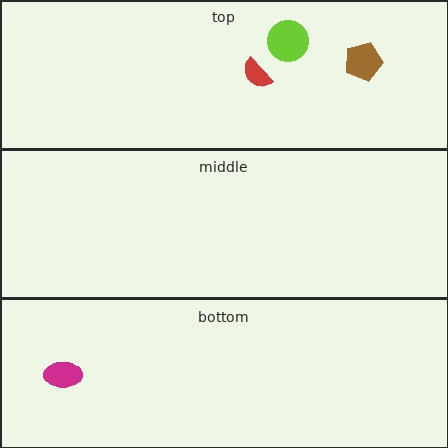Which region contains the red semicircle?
The top region.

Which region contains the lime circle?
The top region.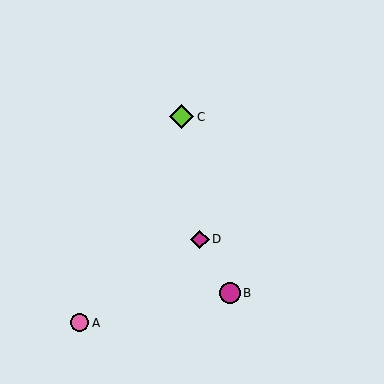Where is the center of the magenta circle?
The center of the magenta circle is at (230, 293).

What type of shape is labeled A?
Shape A is a pink circle.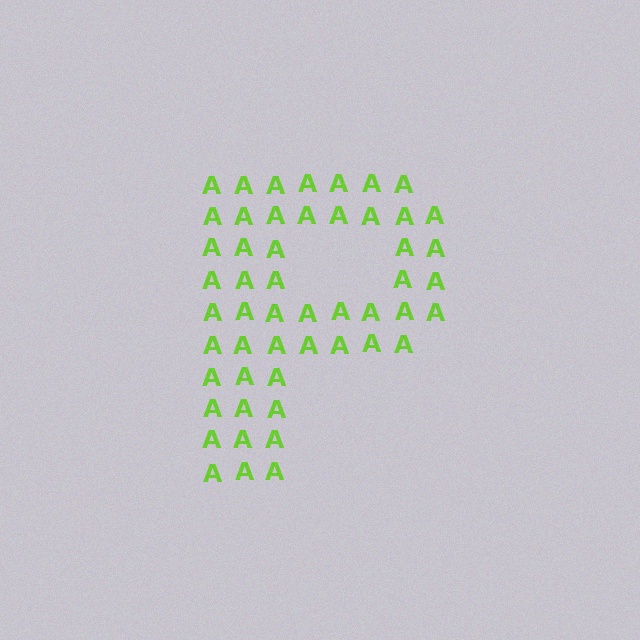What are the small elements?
The small elements are letter A's.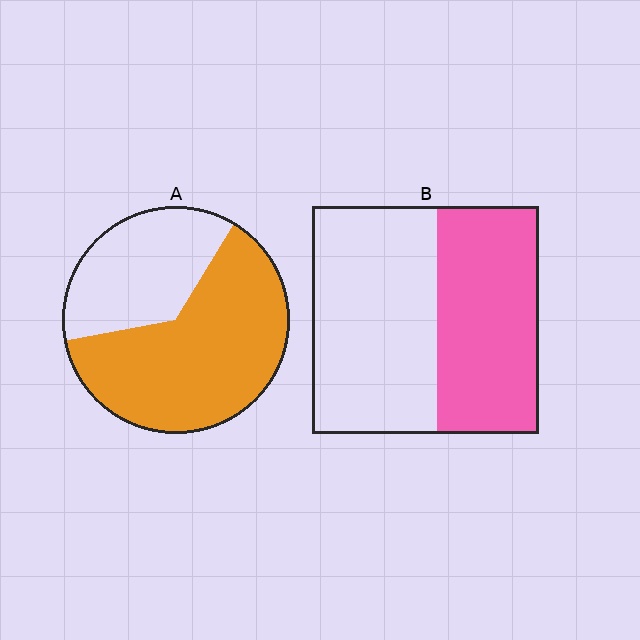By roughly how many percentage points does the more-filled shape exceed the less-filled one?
By roughly 20 percentage points (A over B).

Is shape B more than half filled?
No.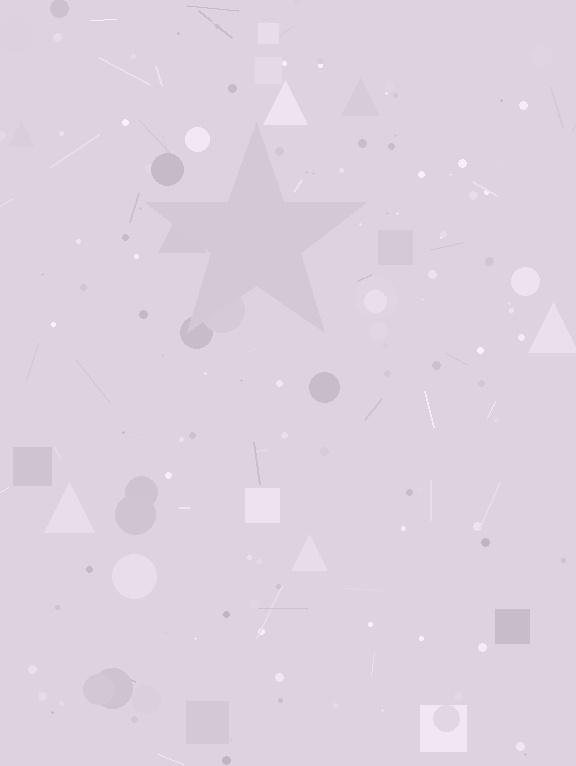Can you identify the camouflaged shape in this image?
The camouflaged shape is a star.